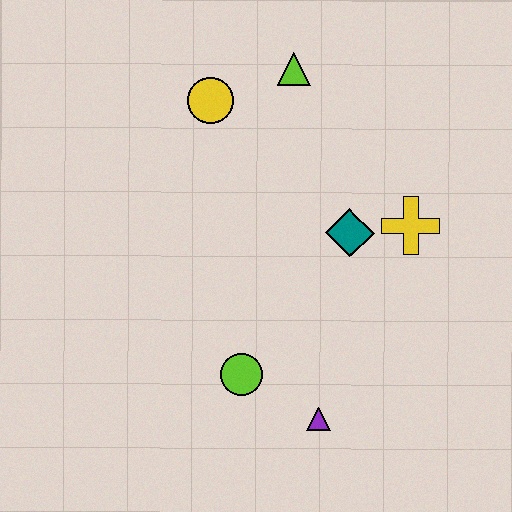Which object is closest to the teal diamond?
The yellow cross is closest to the teal diamond.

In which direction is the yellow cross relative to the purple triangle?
The yellow cross is above the purple triangle.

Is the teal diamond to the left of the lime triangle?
No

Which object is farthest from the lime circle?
The lime triangle is farthest from the lime circle.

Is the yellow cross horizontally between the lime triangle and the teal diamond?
No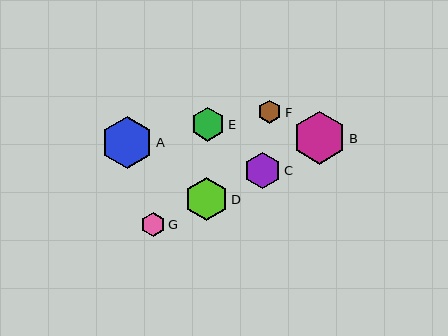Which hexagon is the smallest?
Hexagon F is the smallest with a size of approximately 24 pixels.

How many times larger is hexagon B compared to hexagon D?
Hexagon B is approximately 1.2 times the size of hexagon D.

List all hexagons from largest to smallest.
From largest to smallest: B, A, D, C, E, G, F.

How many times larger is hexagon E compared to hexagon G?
Hexagon E is approximately 1.4 times the size of hexagon G.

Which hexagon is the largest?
Hexagon B is the largest with a size of approximately 53 pixels.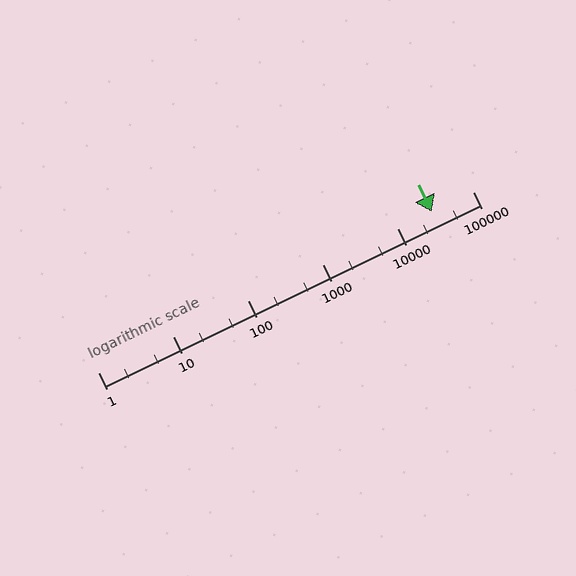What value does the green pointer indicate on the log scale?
The pointer indicates approximately 28000.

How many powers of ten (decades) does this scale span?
The scale spans 5 decades, from 1 to 100000.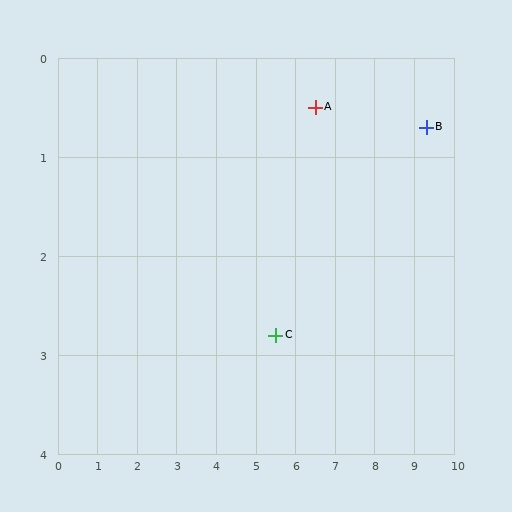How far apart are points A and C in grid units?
Points A and C are about 2.5 grid units apart.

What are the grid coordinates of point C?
Point C is at approximately (5.5, 2.8).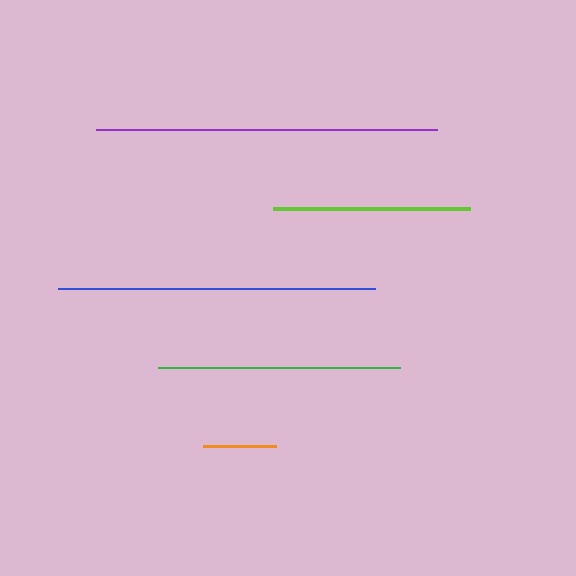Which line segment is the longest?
The purple line is the longest at approximately 341 pixels.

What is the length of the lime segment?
The lime segment is approximately 197 pixels long.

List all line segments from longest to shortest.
From longest to shortest: purple, blue, green, lime, orange.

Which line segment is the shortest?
The orange line is the shortest at approximately 73 pixels.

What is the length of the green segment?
The green segment is approximately 242 pixels long.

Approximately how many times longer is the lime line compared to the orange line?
The lime line is approximately 2.7 times the length of the orange line.